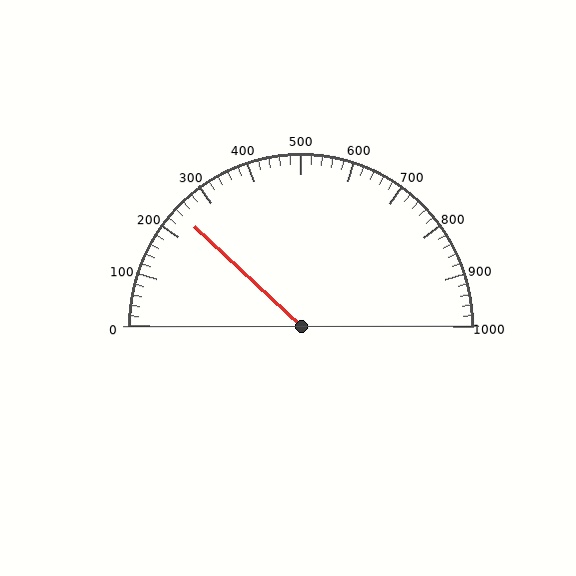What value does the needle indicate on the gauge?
The needle indicates approximately 240.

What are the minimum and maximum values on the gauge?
The gauge ranges from 0 to 1000.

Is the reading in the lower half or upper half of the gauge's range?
The reading is in the lower half of the range (0 to 1000).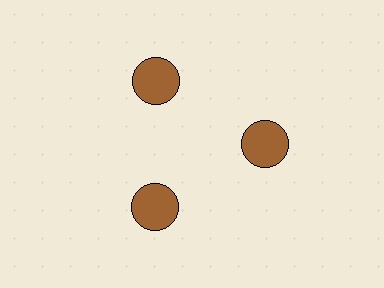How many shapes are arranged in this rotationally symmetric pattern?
There are 3 shapes, arranged in 3 groups of 1.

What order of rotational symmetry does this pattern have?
This pattern has 3-fold rotational symmetry.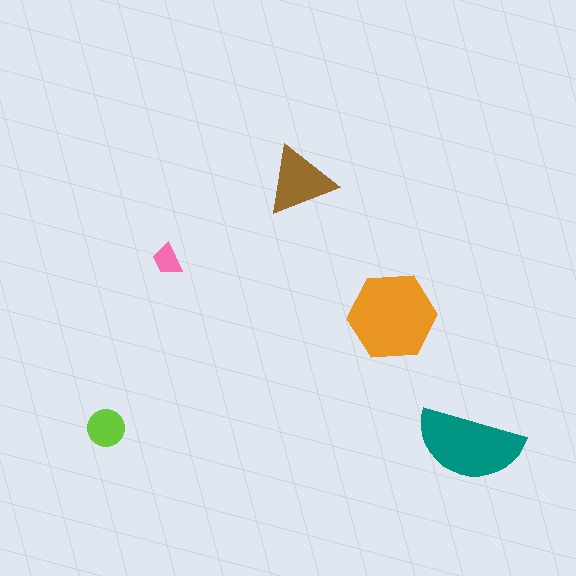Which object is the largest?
The orange hexagon.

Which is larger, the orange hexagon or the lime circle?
The orange hexagon.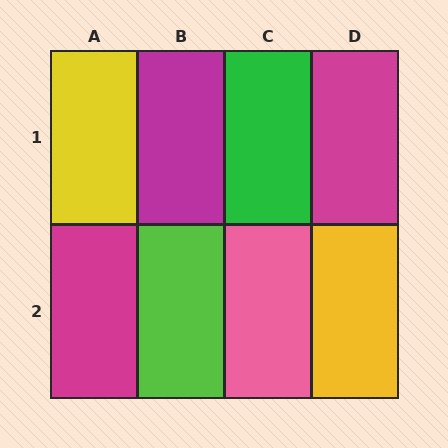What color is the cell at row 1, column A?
Yellow.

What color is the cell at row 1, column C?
Green.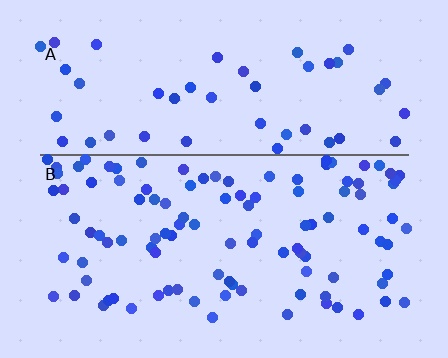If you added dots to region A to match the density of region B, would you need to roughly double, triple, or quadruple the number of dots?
Approximately double.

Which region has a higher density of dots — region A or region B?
B (the bottom).